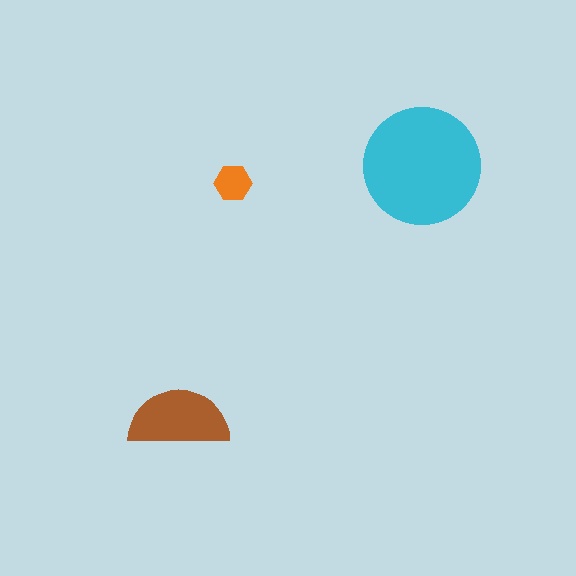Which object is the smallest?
The orange hexagon.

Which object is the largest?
The cyan circle.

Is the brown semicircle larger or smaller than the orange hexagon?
Larger.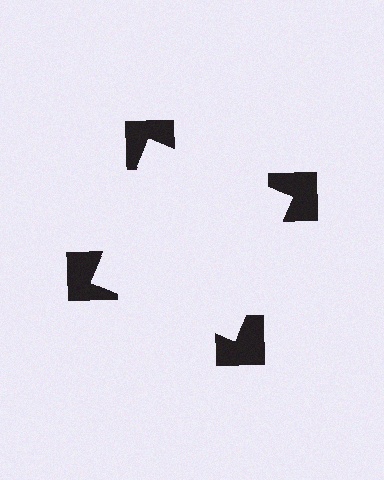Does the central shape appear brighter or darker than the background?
It typically appears slightly brighter than the background, even though no actual brightness change is drawn.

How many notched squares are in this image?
There are 4 — one at each vertex of the illusory square.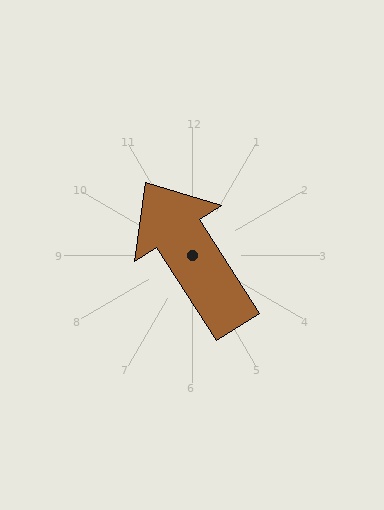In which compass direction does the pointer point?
Northwest.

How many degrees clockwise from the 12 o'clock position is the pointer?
Approximately 327 degrees.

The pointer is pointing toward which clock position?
Roughly 11 o'clock.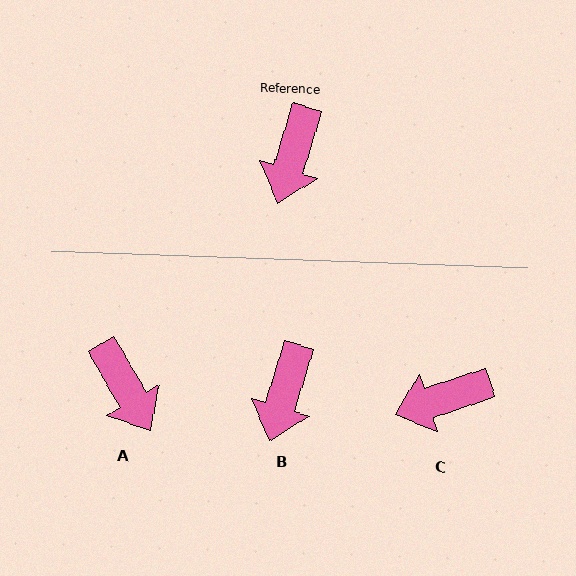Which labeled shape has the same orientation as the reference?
B.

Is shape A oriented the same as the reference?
No, it is off by about 47 degrees.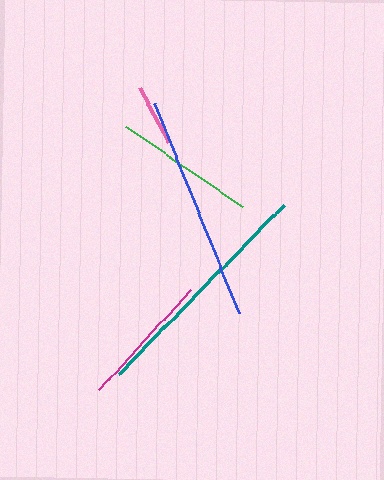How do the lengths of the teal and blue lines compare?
The teal and blue lines are approximately the same length.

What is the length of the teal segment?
The teal segment is approximately 236 pixels long.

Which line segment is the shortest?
The pink line is the shortest at approximately 62 pixels.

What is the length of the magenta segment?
The magenta segment is approximately 136 pixels long.